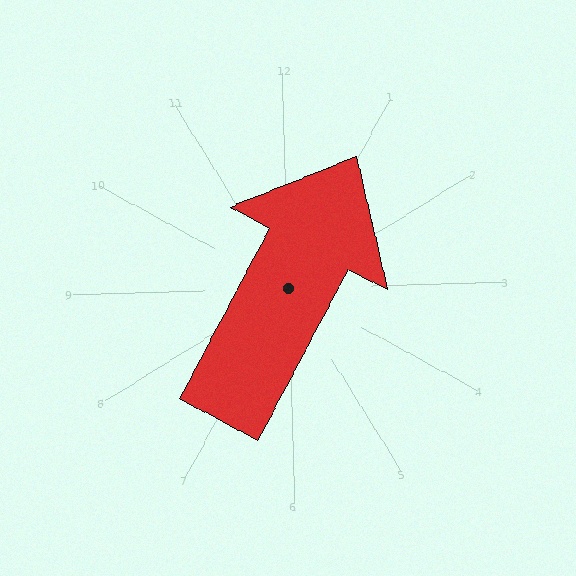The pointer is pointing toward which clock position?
Roughly 1 o'clock.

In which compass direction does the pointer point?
Northeast.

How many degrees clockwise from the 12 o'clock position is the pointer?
Approximately 29 degrees.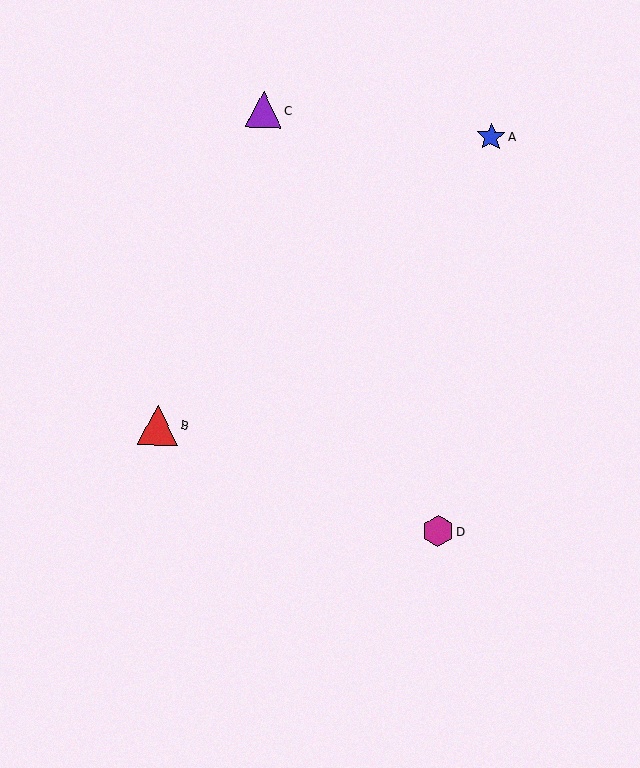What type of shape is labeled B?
Shape B is a red triangle.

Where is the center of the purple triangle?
The center of the purple triangle is at (263, 110).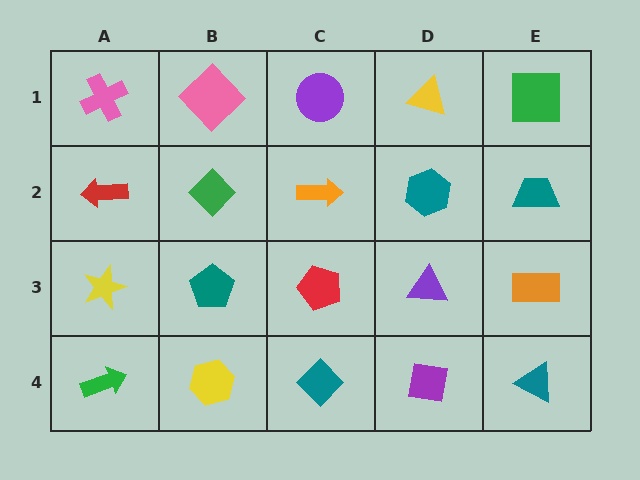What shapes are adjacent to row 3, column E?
A teal trapezoid (row 2, column E), a teal triangle (row 4, column E), a purple triangle (row 3, column D).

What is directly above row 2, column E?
A green square.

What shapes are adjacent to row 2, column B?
A pink diamond (row 1, column B), a teal pentagon (row 3, column B), a red arrow (row 2, column A), an orange arrow (row 2, column C).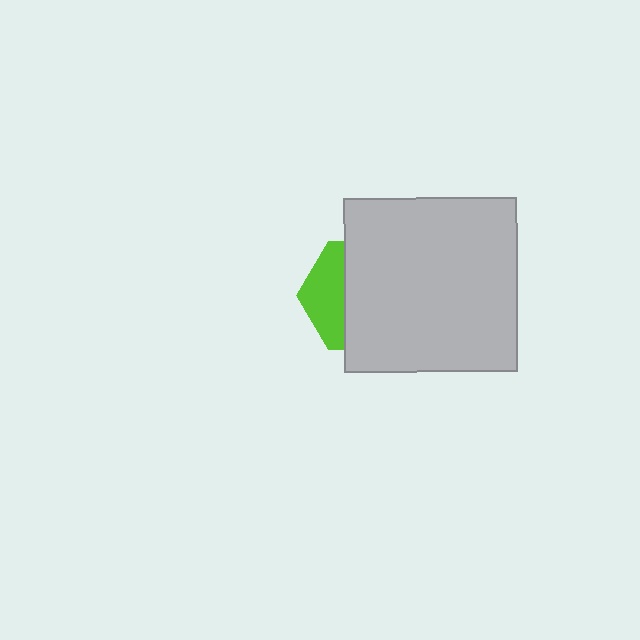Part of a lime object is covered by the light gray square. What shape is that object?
It is a hexagon.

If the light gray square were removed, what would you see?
You would see the complete lime hexagon.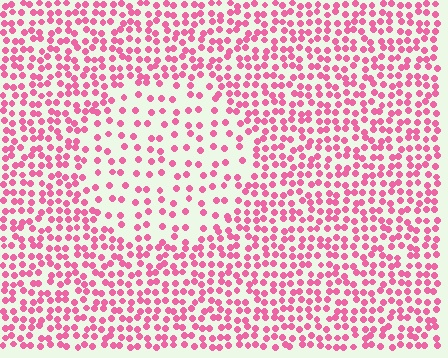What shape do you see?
I see a circle.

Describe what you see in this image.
The image contains small pink elements arranged at two different densities. A circle-shaped region is visible where the elements are less densely packed than the surrounding area.